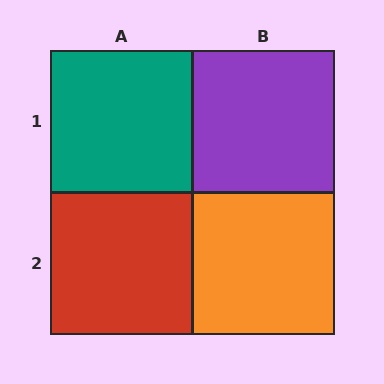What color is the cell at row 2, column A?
Red.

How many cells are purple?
1 cell is purple.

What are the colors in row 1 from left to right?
Teal, purple.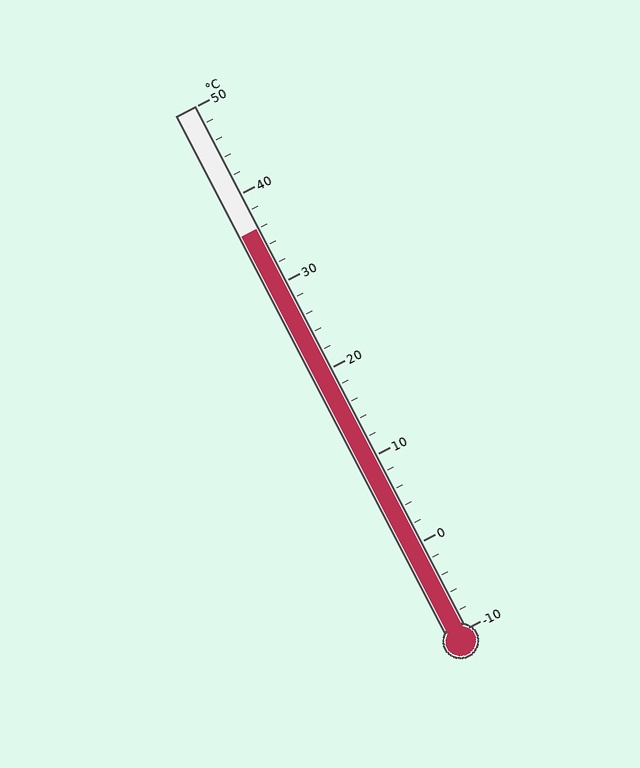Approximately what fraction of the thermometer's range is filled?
The thermometer is filled to approximately 75% of its range.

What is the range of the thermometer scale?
The thermometer scale ranges from -10°C to 50°C.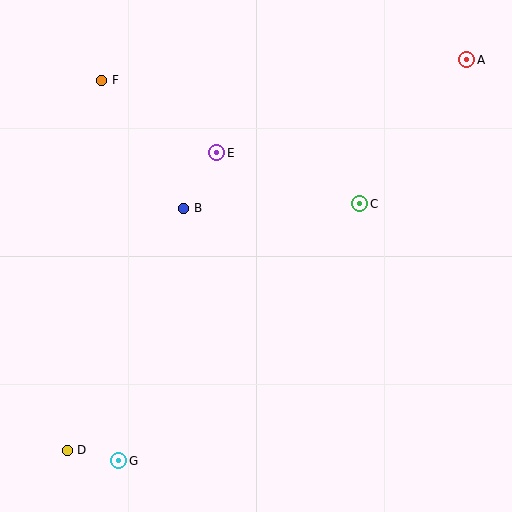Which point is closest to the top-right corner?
Point A is closest to the top-right corner.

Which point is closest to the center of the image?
Point B at (184, 208) is closest to the center.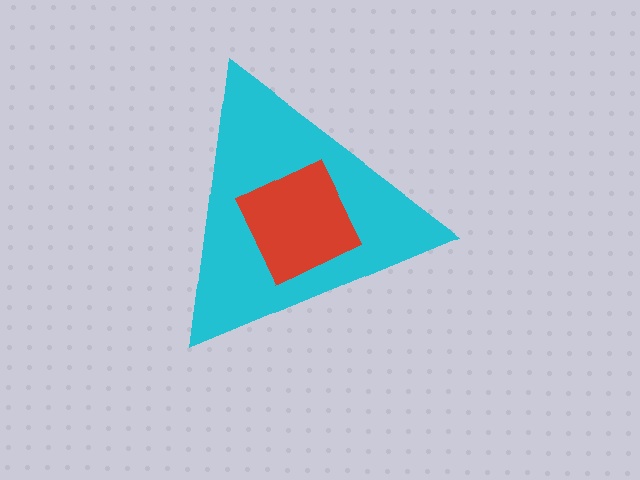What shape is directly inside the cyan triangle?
The red diamond.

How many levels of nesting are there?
2.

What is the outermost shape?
The cyan triangle.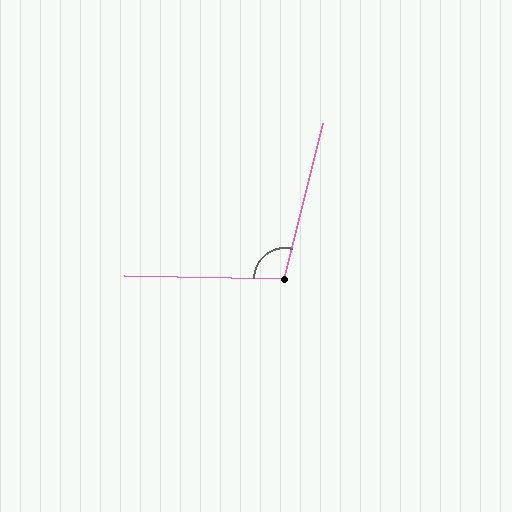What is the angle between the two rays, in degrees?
Approximately 103 degrees.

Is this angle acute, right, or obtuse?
It is obtuse.